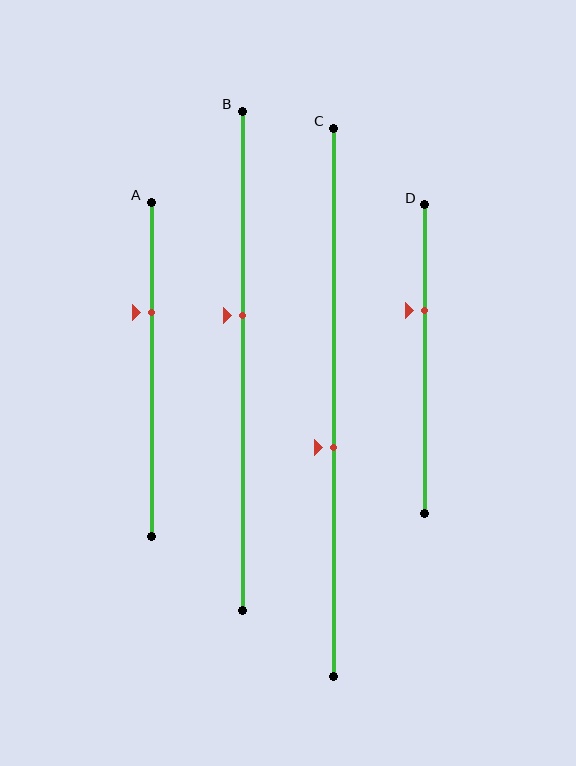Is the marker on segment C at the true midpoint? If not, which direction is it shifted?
No, the marker on segment C is shifted downward by about 8% of the segment length.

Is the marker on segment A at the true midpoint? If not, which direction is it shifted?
No, the marker on segment A is shifted upward by about 17% of the segment length.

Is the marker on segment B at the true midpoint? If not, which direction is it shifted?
No, the marker on segment B is shifted upward by about 9% of the segment length.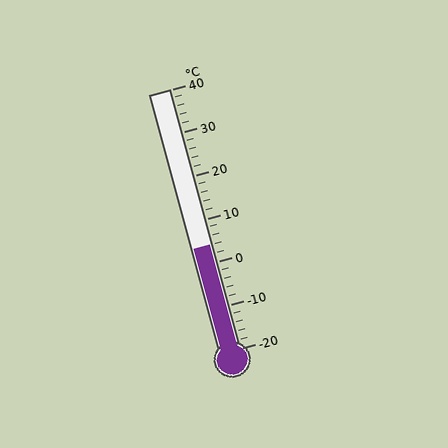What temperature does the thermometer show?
The thermometer shows approximately 4°C.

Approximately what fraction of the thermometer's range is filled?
The thermometer is filled to approximately 40% of its range.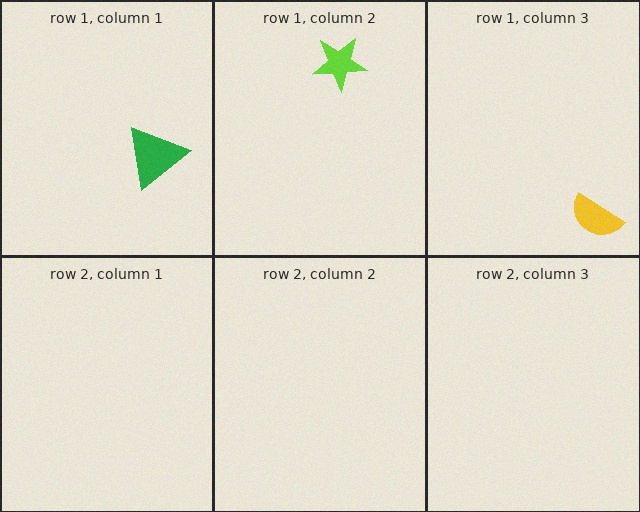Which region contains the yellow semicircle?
The row 1, column 3 region.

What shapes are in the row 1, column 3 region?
The yellow semicircle.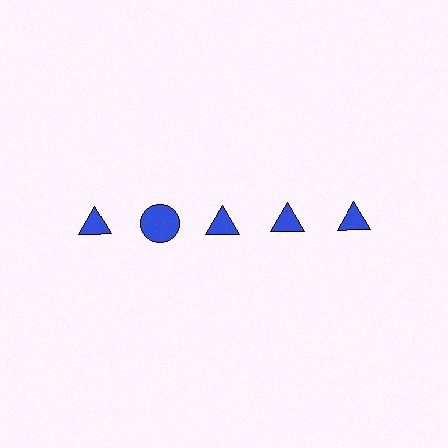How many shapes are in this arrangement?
There are 5 shapes arranged in a grid pattern.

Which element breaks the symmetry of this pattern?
The blue circle in the top row, second from left column breaks the symmetry. All other shapes are blue triangles.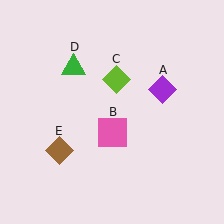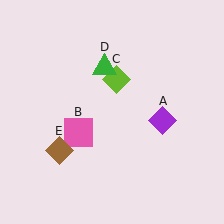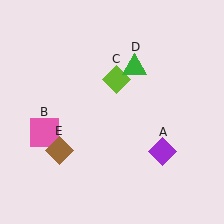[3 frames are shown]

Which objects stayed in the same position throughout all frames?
Lime diamond (object C) and brown diamond (object E) remained stationary.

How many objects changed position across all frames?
3 objects changed position: purple diamond (object A), pink square (object B), green triangle (object D).